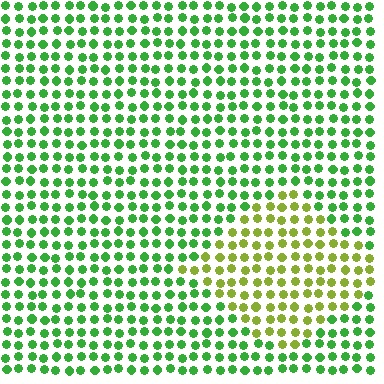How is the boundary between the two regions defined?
The boundary is defined purely by a slight shift in hue (about 44 degrees). Spacing, size, and orientation are identical on both sides.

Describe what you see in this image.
The image is filled with small green elements in a uniform arrangement. A diamond-shaped region is visible where the elements are tinted to a slightly different hue, forming a subtle color boundary.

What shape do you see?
I see a diamond.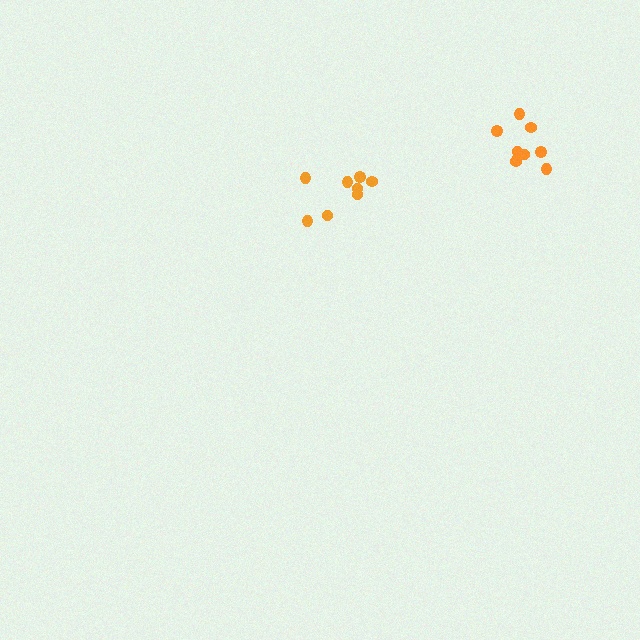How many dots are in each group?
Group 1: 8 dots, Group 2: 9 dots (17 total).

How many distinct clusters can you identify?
There are 2 distinct clusters.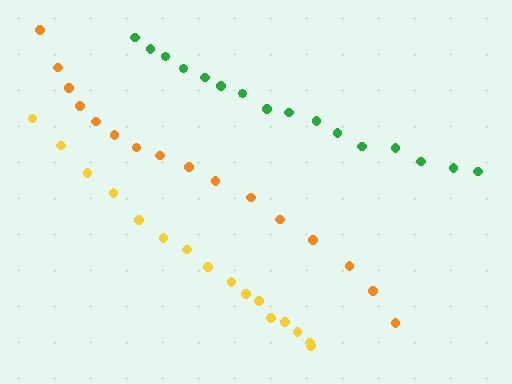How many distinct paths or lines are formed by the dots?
There are 3 distinct paths.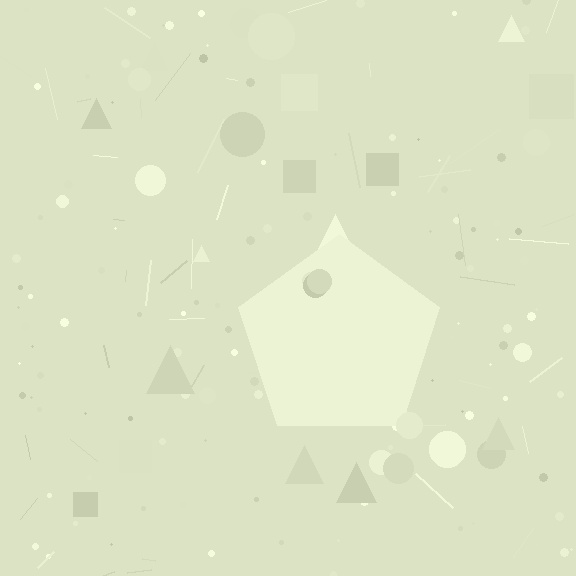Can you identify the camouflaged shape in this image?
The camouflaged shape is a pentagon.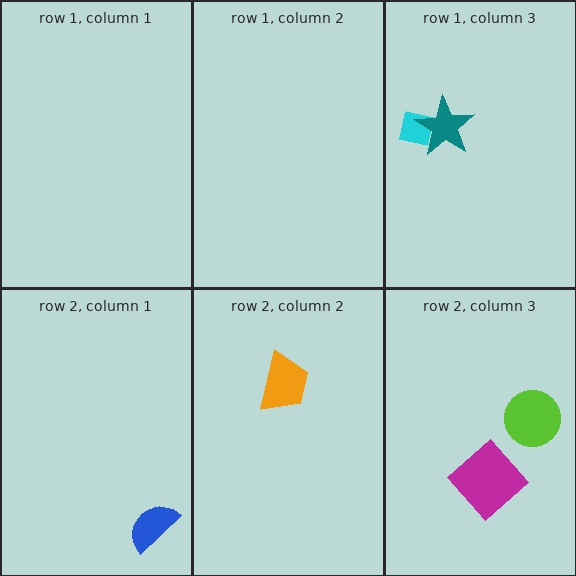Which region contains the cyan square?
The row 1, column 3 region.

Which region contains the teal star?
The row 1, column 3 region.